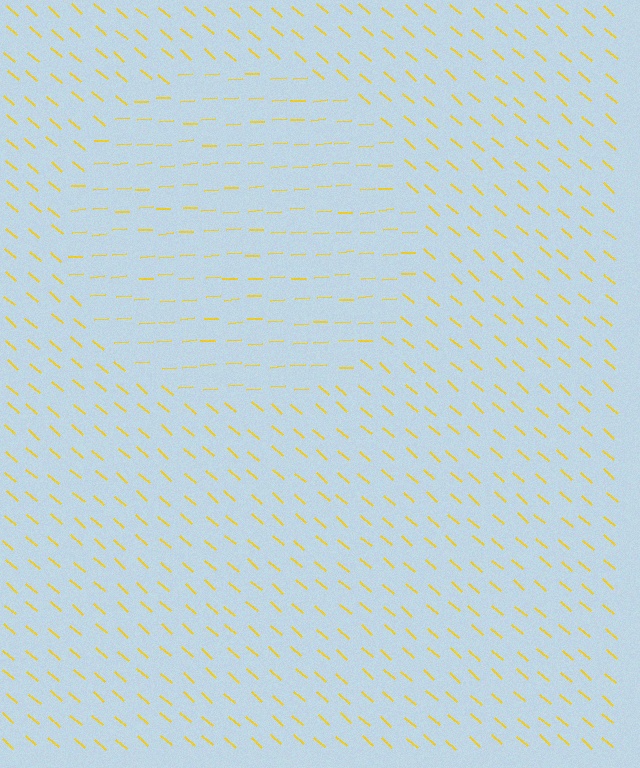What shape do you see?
I see a circle.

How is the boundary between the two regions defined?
The boundary is defined purely by a change in line orientation (approximately 45 degrees difference). All lines are the same color and thickness.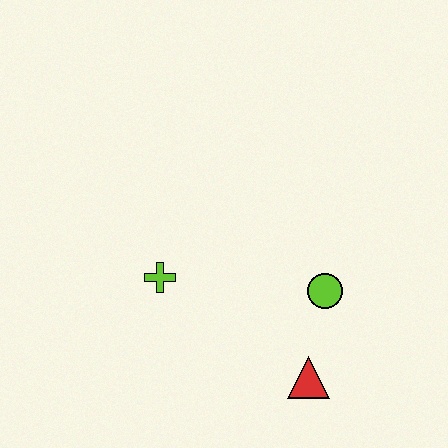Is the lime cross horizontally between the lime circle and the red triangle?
No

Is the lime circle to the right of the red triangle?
Yes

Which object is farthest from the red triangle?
The lime cross is farthest from the red triangle.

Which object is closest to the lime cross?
The lime circle is closest to the lime cross.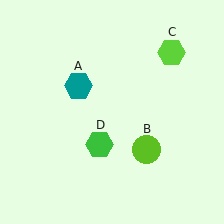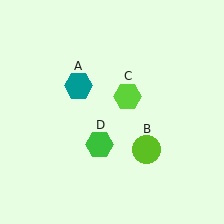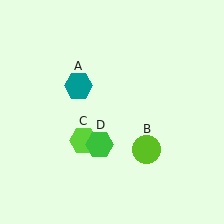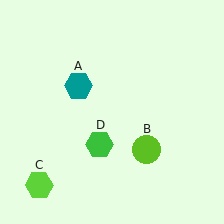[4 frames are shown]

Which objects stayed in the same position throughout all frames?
Teal hexagon (object A) and lime circle (object B) and green hexagon (object D) remained stationary.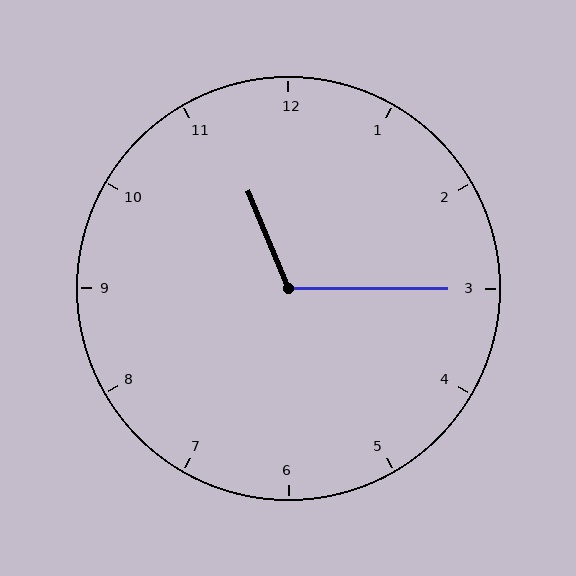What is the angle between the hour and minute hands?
Approximately 112 degrees.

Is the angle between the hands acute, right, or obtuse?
It is obtuse.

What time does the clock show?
11:15.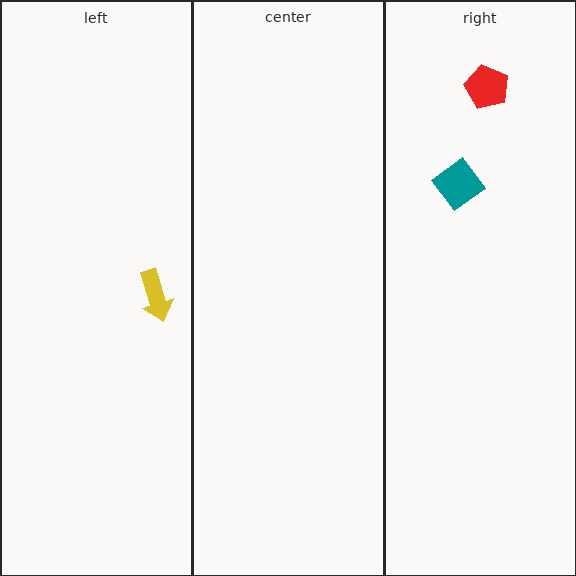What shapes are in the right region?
The teal diamond, the red pentagon.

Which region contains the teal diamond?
The right region.